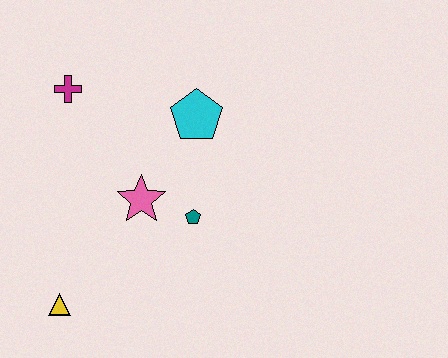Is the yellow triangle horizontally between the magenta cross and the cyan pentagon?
No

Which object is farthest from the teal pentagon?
The magenta cross is farthest from the teal pentagon.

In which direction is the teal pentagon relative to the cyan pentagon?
The teal pentagon is below the cyan pentagon.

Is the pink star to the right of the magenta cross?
Yes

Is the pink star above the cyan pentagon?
No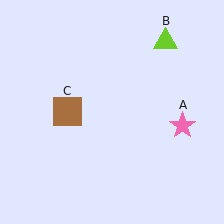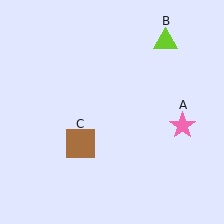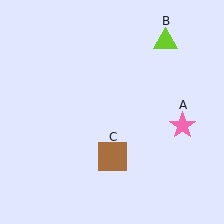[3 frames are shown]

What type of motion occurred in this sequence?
The brown square (object C) rotated counterclockwise around the center of the scene.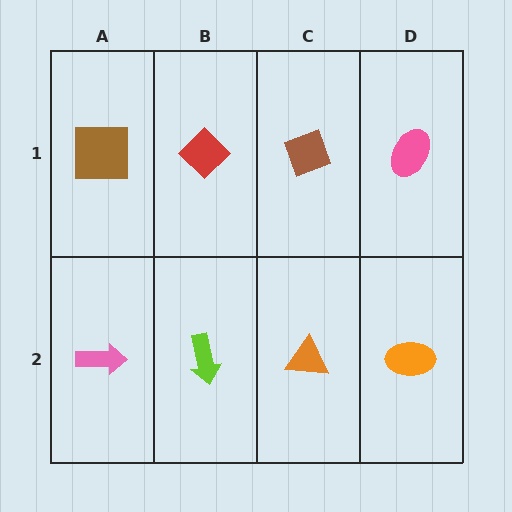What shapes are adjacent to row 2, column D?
A pink ellipse (row 1, column D), an orange triangle (row 2, column C).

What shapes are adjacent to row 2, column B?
A red diamond (row 1, column B), a pink arrow (row 2, column A), an orange triangle (row 2, column C).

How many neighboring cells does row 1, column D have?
2.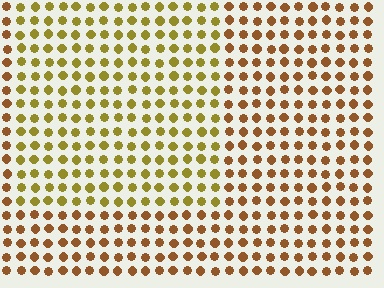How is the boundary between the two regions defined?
The boundary is defined purely by a slight shift in hue (about 30 degrees). Spacing, size, and orientation are identical on both sides.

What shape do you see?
I see a rectangle.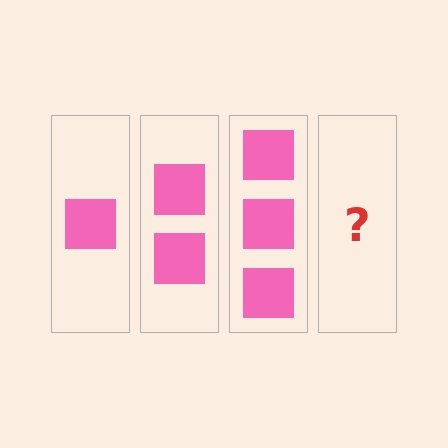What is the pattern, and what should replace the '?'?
The pattern is that each step adds one more square. The '?' should be 4 squares.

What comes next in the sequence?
The next element should be 4 squares.